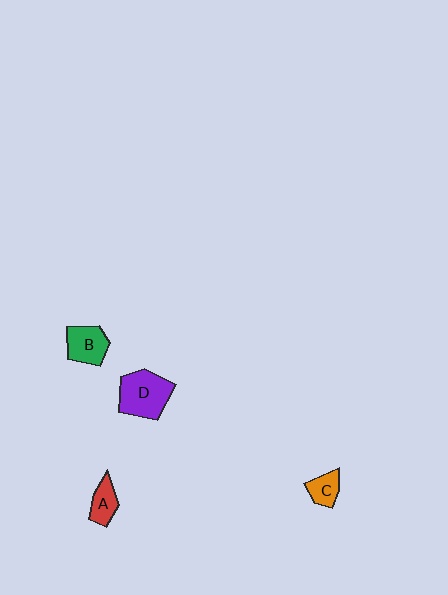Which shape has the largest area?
Shape D (purple).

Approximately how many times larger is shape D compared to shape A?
Approximately 2.1 times.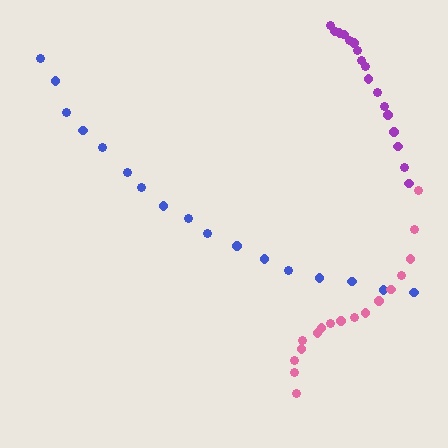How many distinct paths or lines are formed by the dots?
There are 3 distinct paths.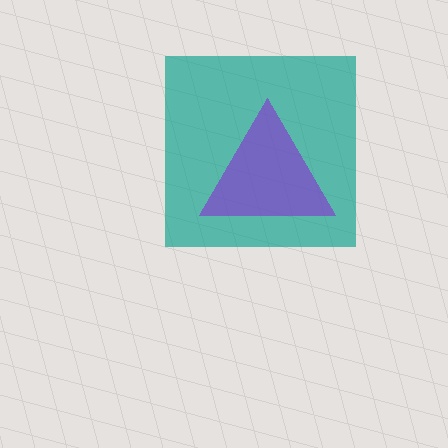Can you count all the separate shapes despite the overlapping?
Yes, there are 2 separate shapes.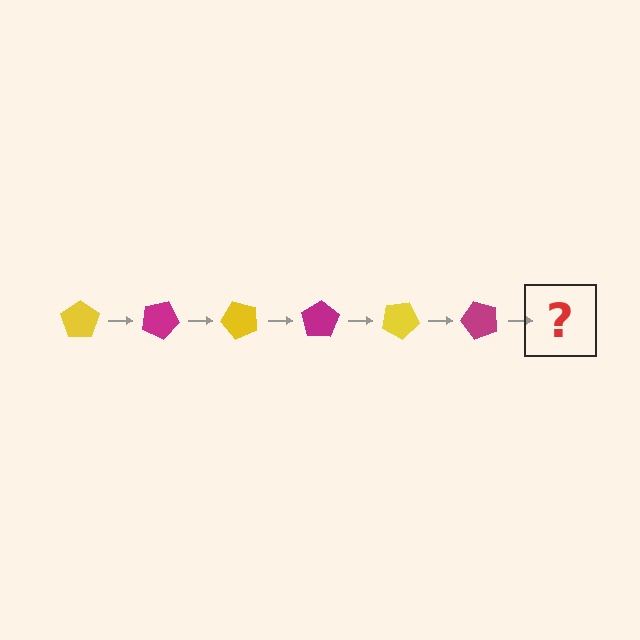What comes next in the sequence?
The next element should be a yellow pentagon, rotated 150 degrees from the start.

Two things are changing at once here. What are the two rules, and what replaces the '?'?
The two rules are that it rotates 25 degrees each step and the color cycles through yellow and magenta. The '?' should be a yellow pentagon, rotated 150 degrees from the start.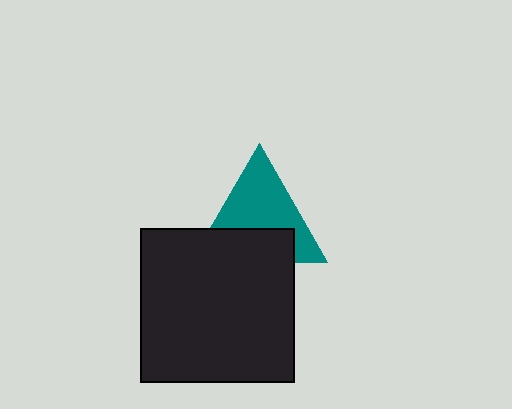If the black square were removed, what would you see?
You would see the complete teal triangle.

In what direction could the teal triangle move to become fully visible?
The teal triangle could move up. That would shift it out from behind the black square entirely.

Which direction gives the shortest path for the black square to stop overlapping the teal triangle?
Moving down gives the shortest separation.